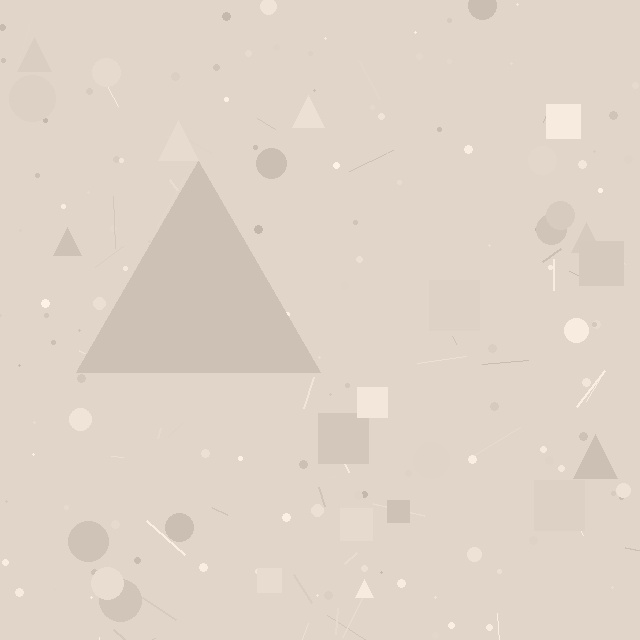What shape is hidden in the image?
A triangle is hidden in the image.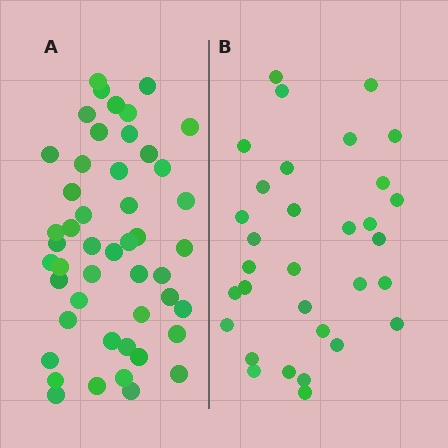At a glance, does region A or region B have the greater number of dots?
Region A (the left region) has more dots.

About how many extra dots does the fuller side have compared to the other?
Region A has approximately 15 more dots than region B.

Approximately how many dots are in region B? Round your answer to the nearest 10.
About 30 dots. (The exact count is 32, which rounds to 30.)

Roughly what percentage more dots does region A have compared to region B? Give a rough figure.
About 50% more.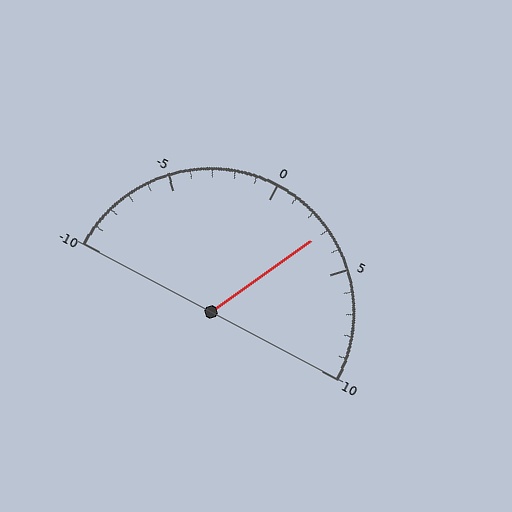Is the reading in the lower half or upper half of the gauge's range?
The reading is in the upper half of the range (-10 to 10).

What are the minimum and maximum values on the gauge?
The gauge ranges from -10 to 10.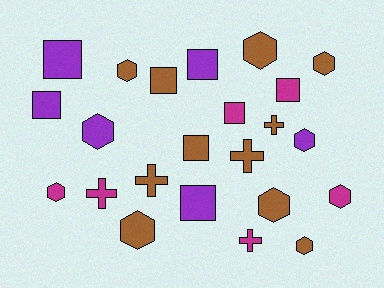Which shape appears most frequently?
Hexagon, with 10 objects.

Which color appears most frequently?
Brown, with 11 objects.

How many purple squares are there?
There are 4 purple squares.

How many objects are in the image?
There are 23 objects.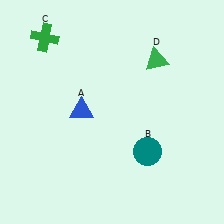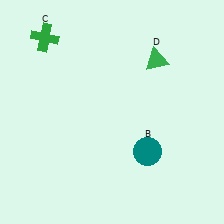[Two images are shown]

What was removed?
The blue triangle (A) was removed in Image 2.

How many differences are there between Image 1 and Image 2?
There is 1 difference between the two images.